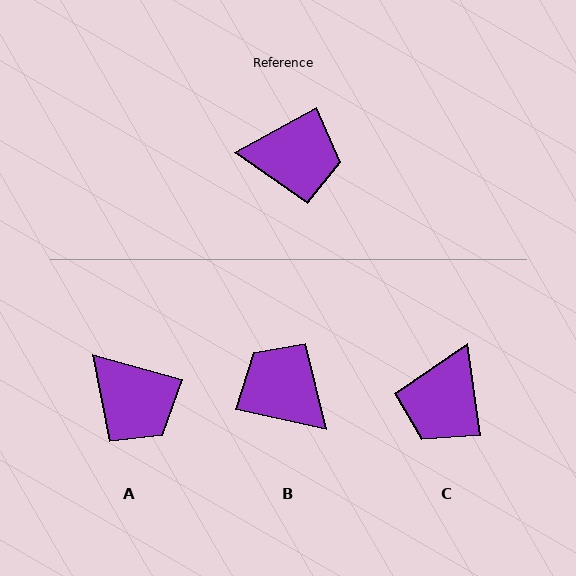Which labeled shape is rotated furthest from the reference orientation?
B, about 139 degrees away.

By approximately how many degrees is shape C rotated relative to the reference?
Approximately 110 degrees clockwise.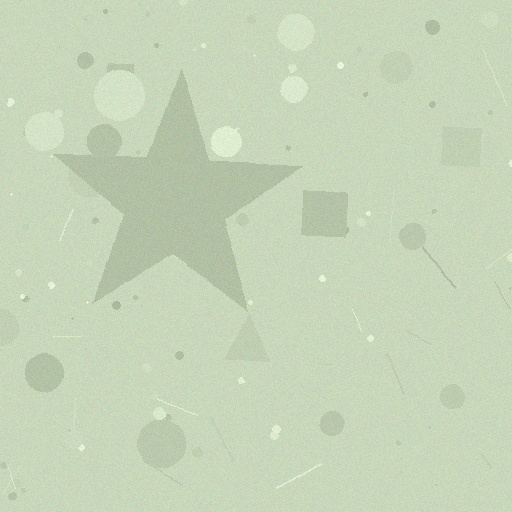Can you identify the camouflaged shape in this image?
The camouflaged shape is a star.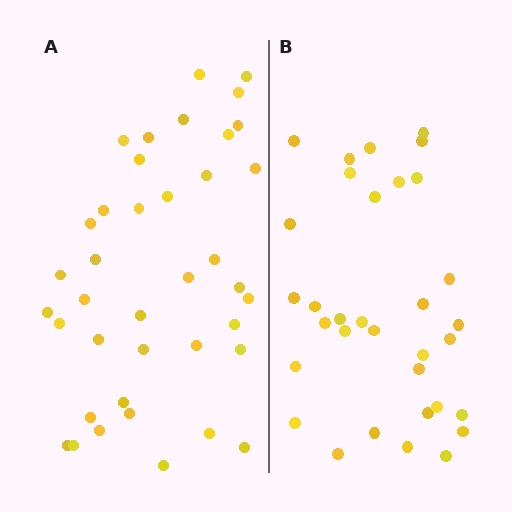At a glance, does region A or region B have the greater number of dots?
Region A (the left region) has more dots.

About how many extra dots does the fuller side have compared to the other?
Region A has about 6 more dots than region B.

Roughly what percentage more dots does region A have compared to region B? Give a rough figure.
About 20% more.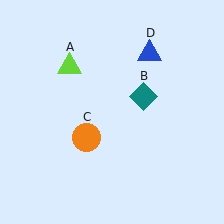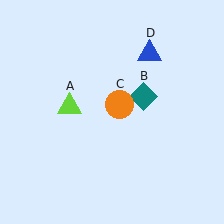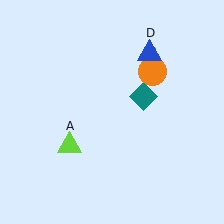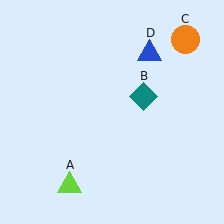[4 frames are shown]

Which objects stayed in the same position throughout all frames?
Teal diamond (object B) and blue triangle (object D) remained stationary.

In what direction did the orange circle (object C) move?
The orange circle (object C) moved up and to the right.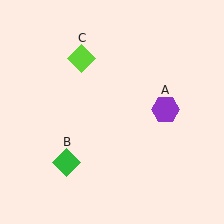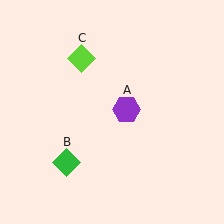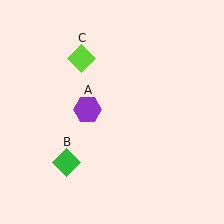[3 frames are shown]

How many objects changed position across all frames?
1 object changed position: purple hexagon (object A).